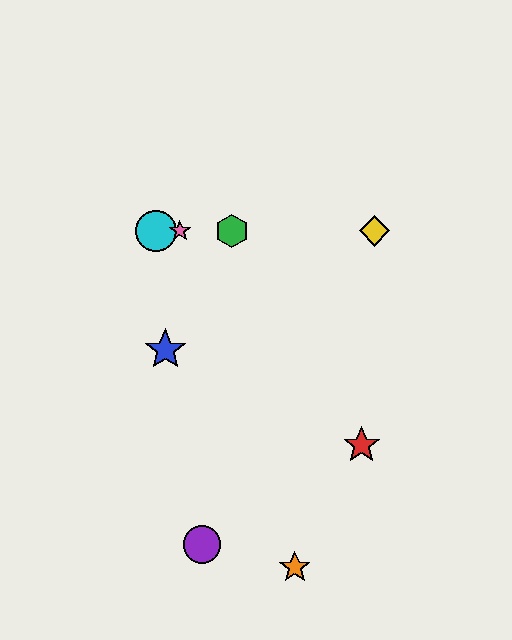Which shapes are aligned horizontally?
The green hexagon, the yellow diamond, the cyan circle, the pink star are aligned horizontally.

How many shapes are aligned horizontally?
4 shapes (the green hexagon, the yellow diamond, the cyan circle, the pink star) are aligned horizontally.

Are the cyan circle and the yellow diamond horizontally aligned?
Yes, both are at y≈231.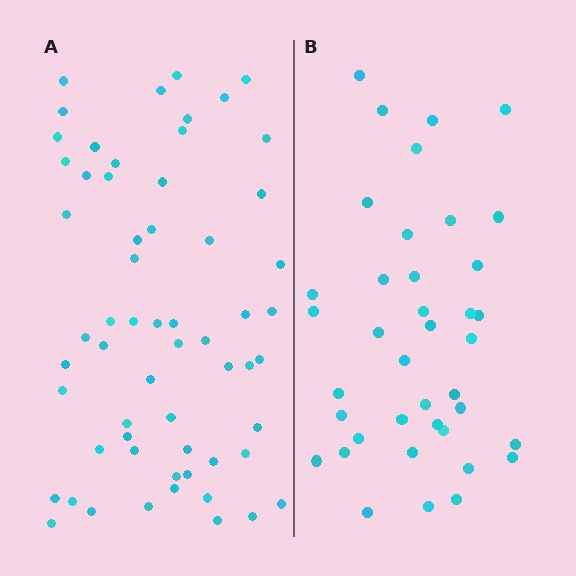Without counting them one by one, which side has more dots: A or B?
Region A (the left region) has more dots.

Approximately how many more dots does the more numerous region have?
Region A has approximately 20 more dots than region B.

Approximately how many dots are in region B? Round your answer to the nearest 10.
About 40 dots. (The exact count is 39, which rounds to 40.)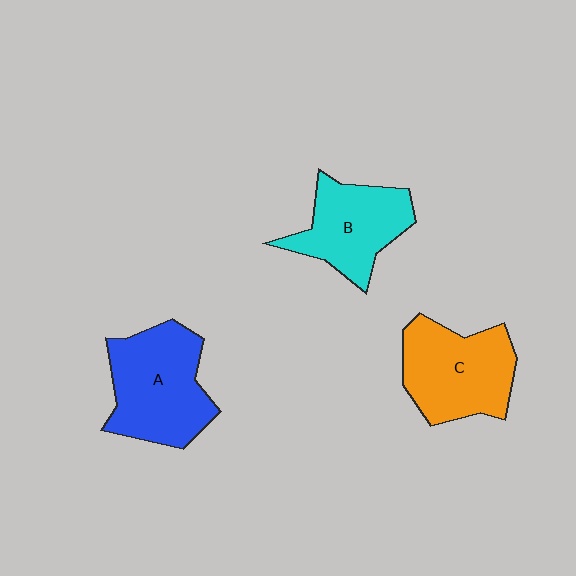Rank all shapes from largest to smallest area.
From largest to smallest: A (blue), C (orange), B (cyan).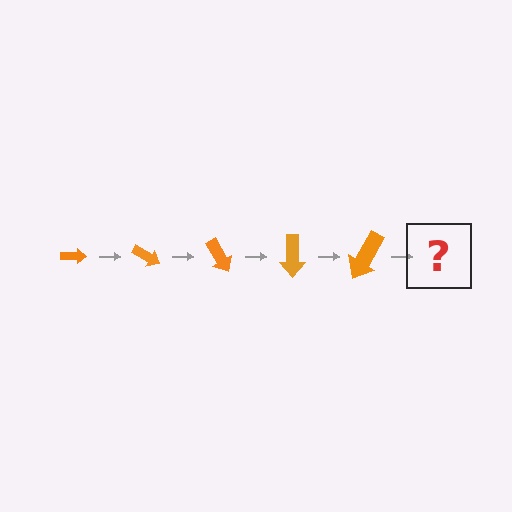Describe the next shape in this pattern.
It should be an arrow, larger than the previous one and rotated 150 degrees from the start.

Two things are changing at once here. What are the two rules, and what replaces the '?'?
The two rules are that the arrow grows larger each step and it rotates 30 degrees each step. The '?' should be an arrow, larger than the previous one and rotated 150 degrees from the start.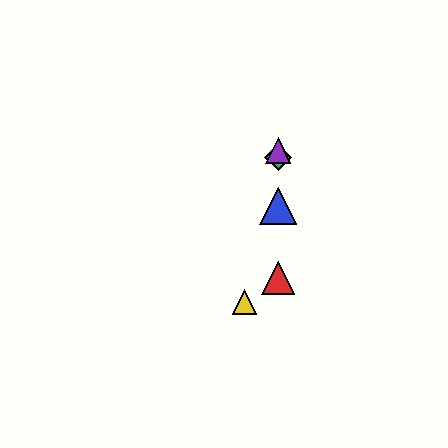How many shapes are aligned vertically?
4 shapes (the red triangle, the blue triangle, the green diamond, the purple triangle) are aligned vertically.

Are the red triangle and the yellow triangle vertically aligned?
No, the red triangle is at x≈278 and the yellow triangle is at x≈244.